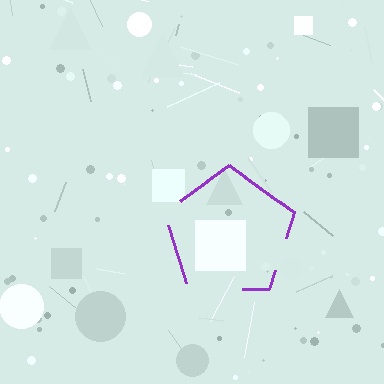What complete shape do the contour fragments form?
The contour fragments form a pentagon.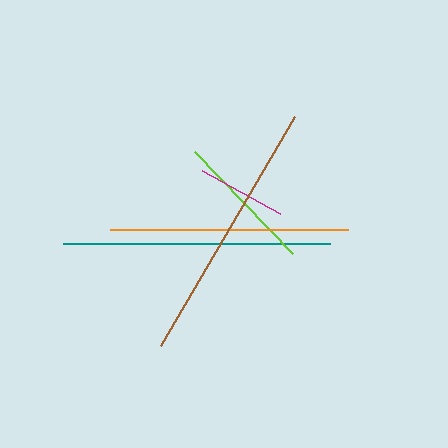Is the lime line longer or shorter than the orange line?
The orange line is longer than the lime line.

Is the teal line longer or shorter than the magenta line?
The teal line is longer than the magenta line.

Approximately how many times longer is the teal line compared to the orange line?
The teal line is approximately 1.1 times the length of the orange line.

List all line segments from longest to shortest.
From longest to shortest: teal, brown, orange, lime, magenta.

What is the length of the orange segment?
The orange segment is approximately 238 pixels long.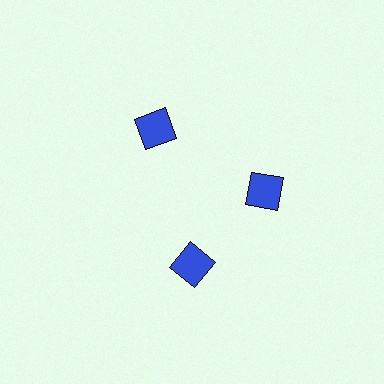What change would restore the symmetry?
The symmetry would be restored by rotating it back into even spacing with its neighbors so that all 3 squares sit at equal angles and equal distance from the center.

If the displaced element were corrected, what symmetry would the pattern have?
It would have 3-fold rotational symmetry — the pattern would map onto itself every 120 degrees.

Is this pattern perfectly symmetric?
No. The 3 blue squares are arranged in a ring, but one element near the 7 o'clock position is rotated out of alignment along the ring, breaking the 3-fold rotational symmetry.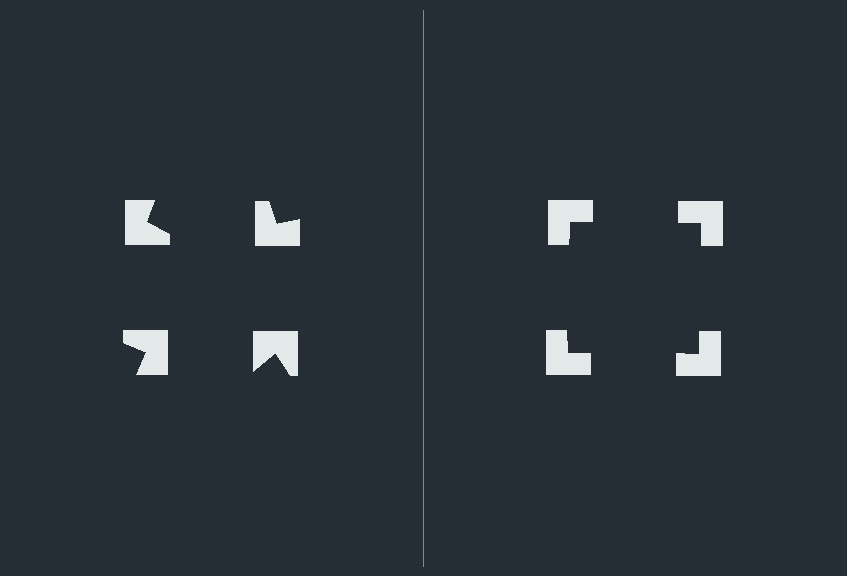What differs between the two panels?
The notched squares are positioned identically on both sides; only the wedge orientations differ. On the right they align to a square; on the left they are misaligned.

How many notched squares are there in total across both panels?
8 — 4 on each side.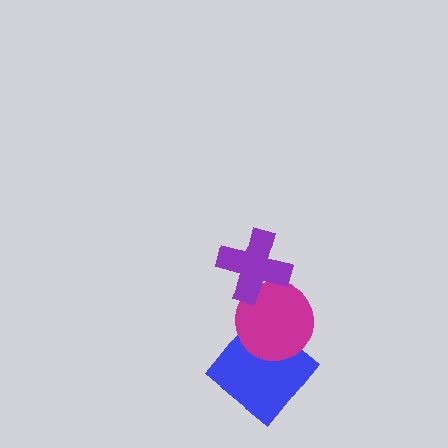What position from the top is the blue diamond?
The blue diamond is 3rd from the top.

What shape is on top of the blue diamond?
The magenta circle is on top of the blue diamond.